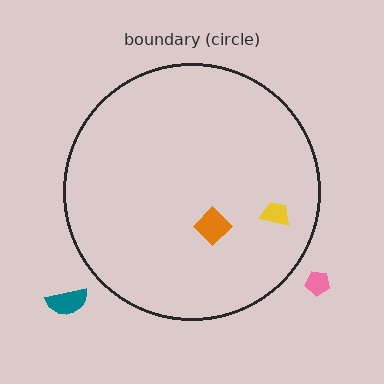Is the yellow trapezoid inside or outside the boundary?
Inside.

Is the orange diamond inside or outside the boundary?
Inside.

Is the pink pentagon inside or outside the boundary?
Outside.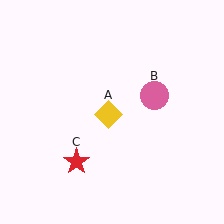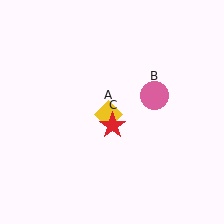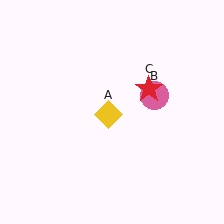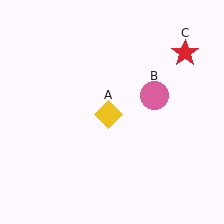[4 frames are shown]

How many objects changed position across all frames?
1 object changed position: red star (object C).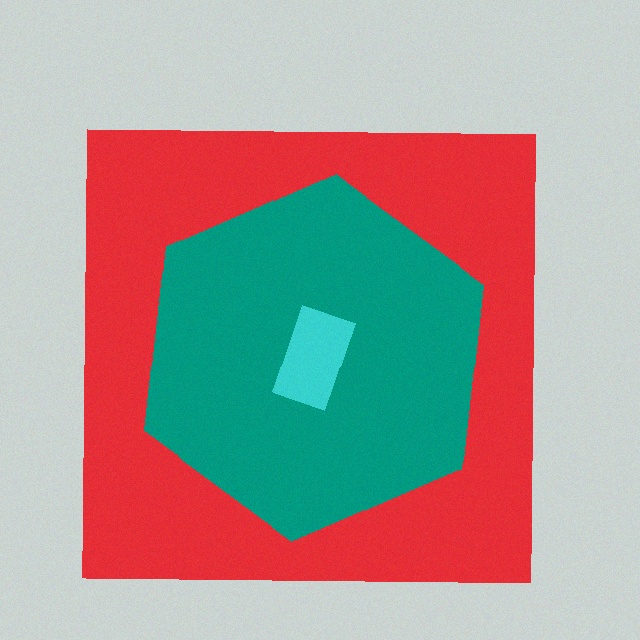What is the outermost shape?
The red square.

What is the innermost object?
The cyan rectangle.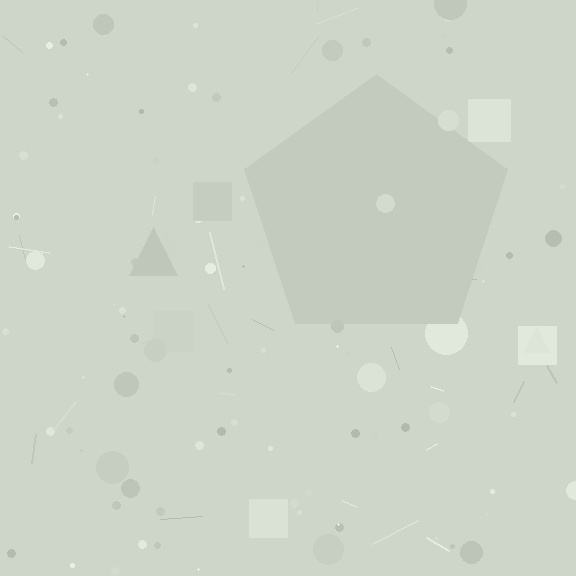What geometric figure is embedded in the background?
A pentagon is embedded in the background.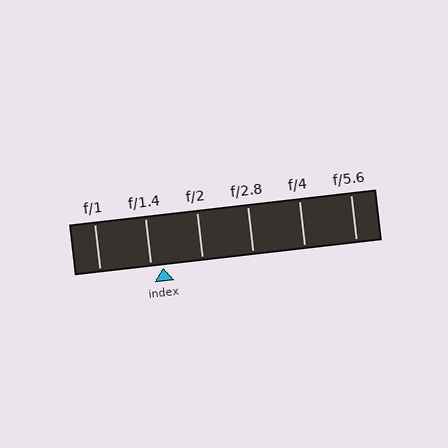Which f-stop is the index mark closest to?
The index mark is closest to f/1.4.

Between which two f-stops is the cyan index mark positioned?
The index mark is between f/1.4 and f/2.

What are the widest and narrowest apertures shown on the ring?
The widest aperture shown is f/1 and the narrowest is f/5.6.